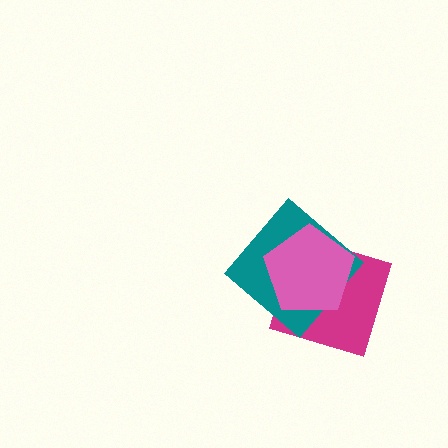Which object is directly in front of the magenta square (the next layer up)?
The teal diamond is directly in front of the magenta square.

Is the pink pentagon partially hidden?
No, no other shape covers it.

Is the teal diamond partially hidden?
Yes, it is partially covered by another shape.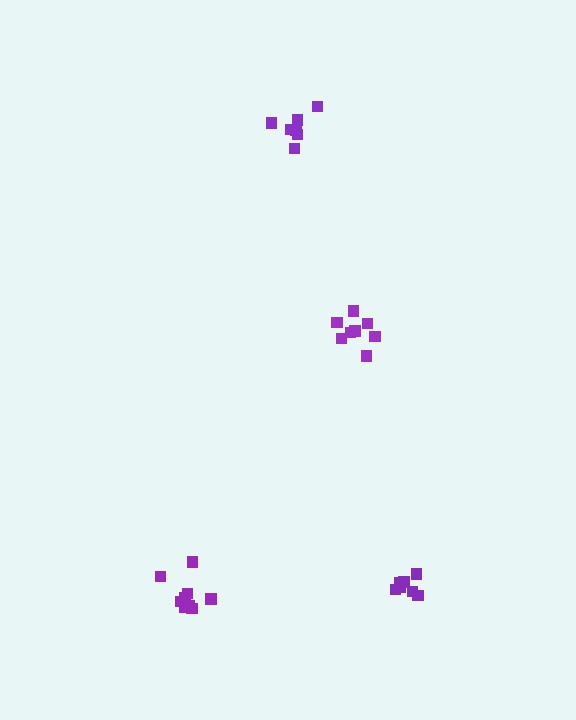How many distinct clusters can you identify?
There are 4 distinct clusters.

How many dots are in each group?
Group 1: 7 dots, Group 2: 9 dots, Group 3: 8 dots, Group 4: 7 dots (31 total).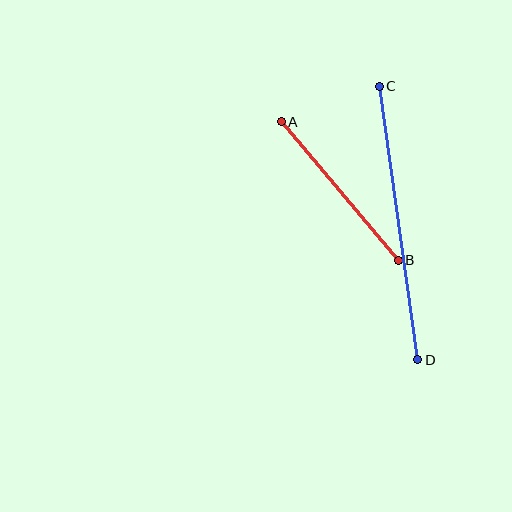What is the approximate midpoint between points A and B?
The midpoint is at approximately (340, 191) pixels.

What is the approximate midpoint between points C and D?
The midpoint is at approximately (399, 223) pixels.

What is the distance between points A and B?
The distance is approximately 181 pixels.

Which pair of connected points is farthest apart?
Points C and D are farthest apart.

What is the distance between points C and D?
The distance is approximately 276 pixels.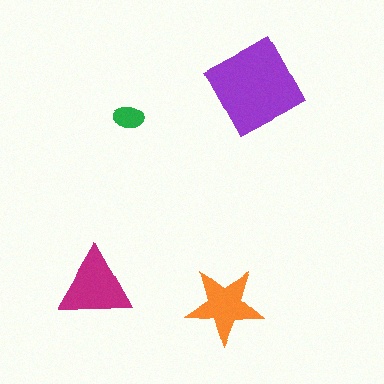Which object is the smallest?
The green ellipse.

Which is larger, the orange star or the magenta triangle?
The magenta triangle.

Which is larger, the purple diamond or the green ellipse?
The purple diamond.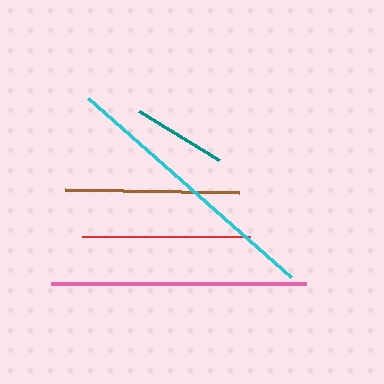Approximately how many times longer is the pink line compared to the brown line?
The pink line is approximately 1.5 times the length of the brown line.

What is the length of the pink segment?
The pink segment is approximately 256 pixels long.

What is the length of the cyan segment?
The cyan segment is approximately 271 pixels long.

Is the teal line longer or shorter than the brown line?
The brown line is longer than the teal line.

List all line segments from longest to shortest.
From longest to shortest: cyan, pink, brown, red, teal.